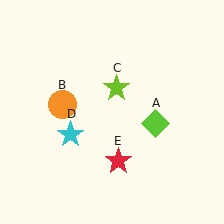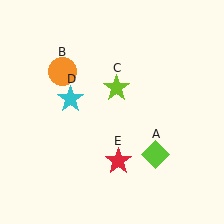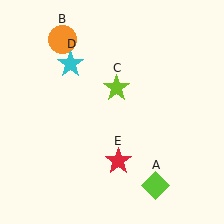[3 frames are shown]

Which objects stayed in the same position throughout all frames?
Lime star (object C) and red star (object E) remained stationary.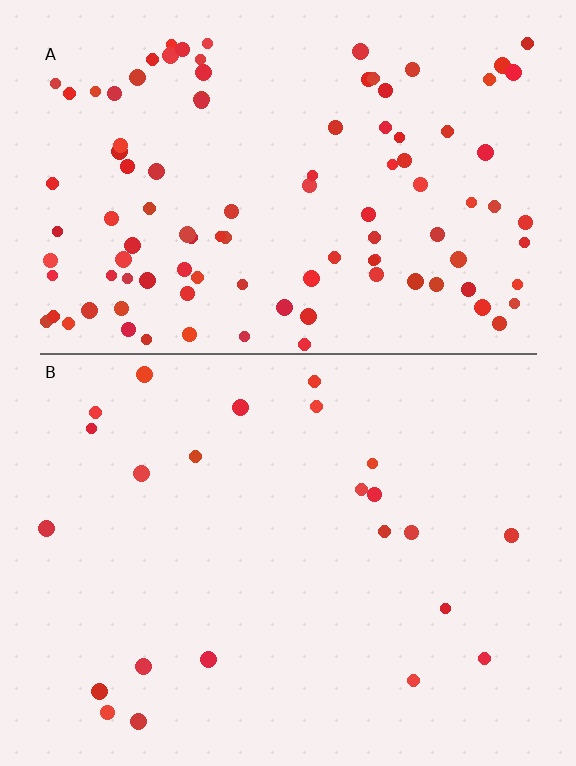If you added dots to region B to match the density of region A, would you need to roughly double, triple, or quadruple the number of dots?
Approximately quadruple.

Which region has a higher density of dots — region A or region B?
A (the top).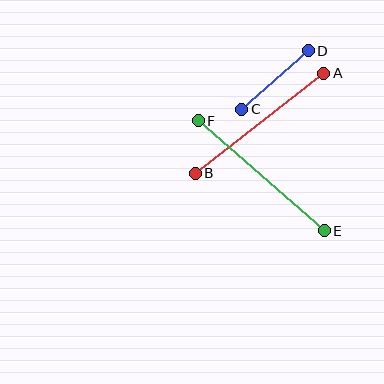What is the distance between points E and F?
The distance is approximately 167 pixels.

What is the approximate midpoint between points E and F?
The midpoint is at approximately (261, 176) pixels.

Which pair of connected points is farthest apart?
Points E and F are farthest apart.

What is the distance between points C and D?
The distance is approximately 88 pixels.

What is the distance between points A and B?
The distance is approximately 163 pixels.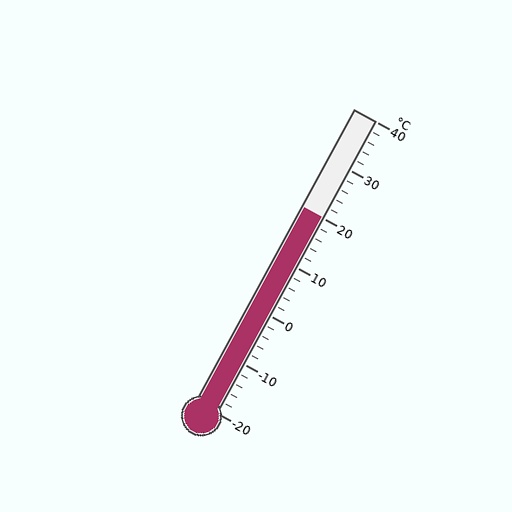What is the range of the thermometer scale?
The thermometer scale ranges from -20°C to 40°C.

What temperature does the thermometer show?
The thermometer shows approximately 20°C.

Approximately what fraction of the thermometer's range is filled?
The thermometer is filled to approximately 65% of its range.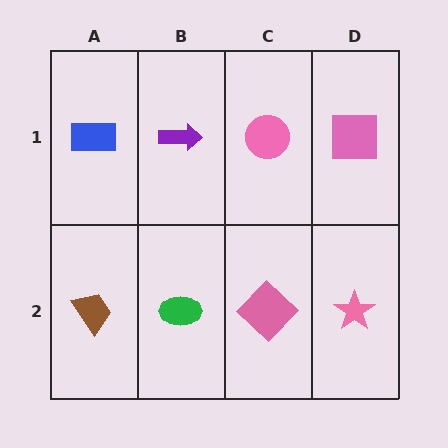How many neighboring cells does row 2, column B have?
3.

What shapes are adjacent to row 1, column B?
A green ellipse (row 2, column B), a blue rectangle (row 1, column A), a pink circle (row 1, column C).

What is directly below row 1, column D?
A pink star.